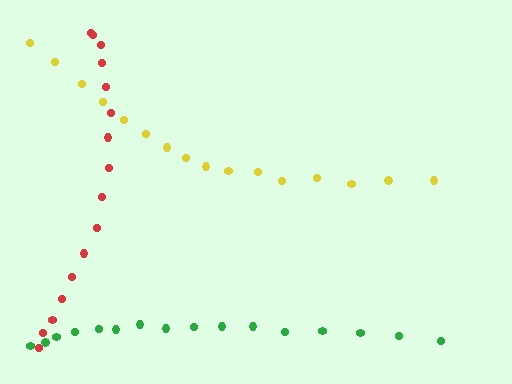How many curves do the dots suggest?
There are 3 distinct paths.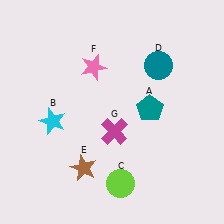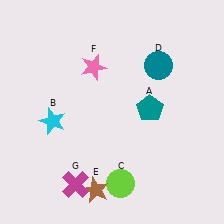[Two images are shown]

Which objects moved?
The objects that moved are: the brown star (E), the magenta cross (G).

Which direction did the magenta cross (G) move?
The magenta cross (G) moved down.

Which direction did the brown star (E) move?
The brown star (E) moved down.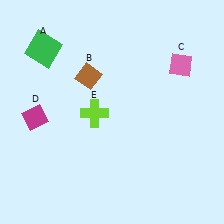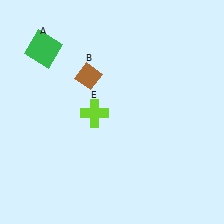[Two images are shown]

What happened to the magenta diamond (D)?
The magenta diamond (D) was removed in Image 2. It was in the bottom-left area of Image 1.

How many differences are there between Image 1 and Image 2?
There are 2 differences between the two images.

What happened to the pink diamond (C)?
The pink diamond (C) was removed in Image 2. It was in the top-right area of Image 1.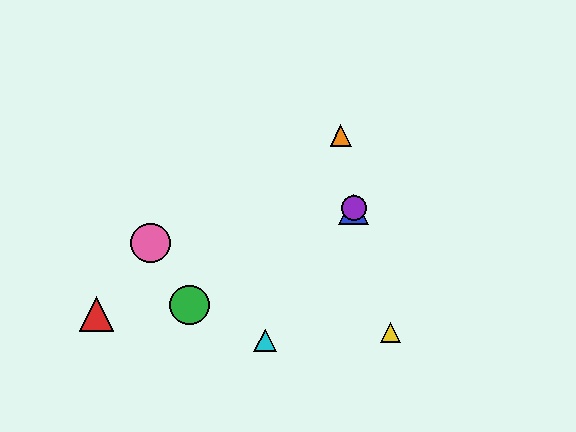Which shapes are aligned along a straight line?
The blue triangle, the purple circle, the cyan triangle are aligned along a straight line.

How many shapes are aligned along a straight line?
3 shapes (the blue triangle, the purple circle, the cyan triangle) are aligned along a straight line.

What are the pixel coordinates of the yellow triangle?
The yellow triangle is at (391, 333).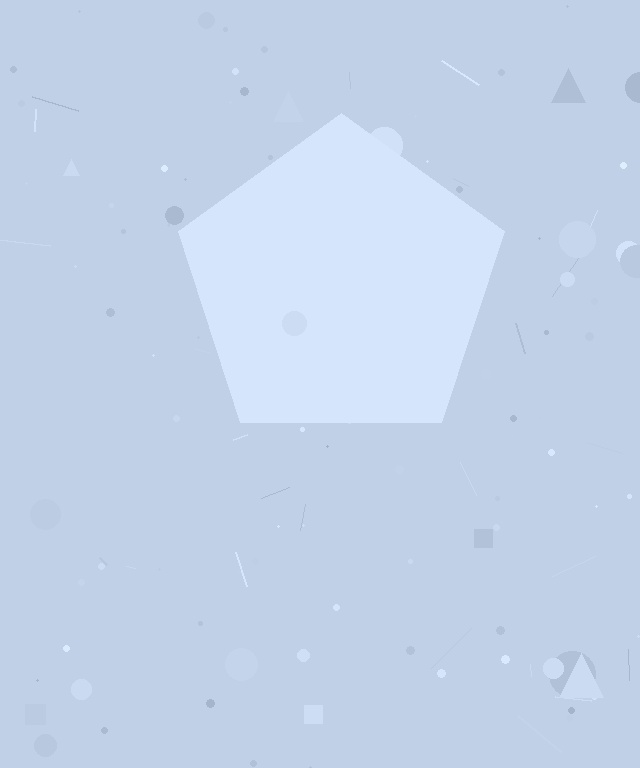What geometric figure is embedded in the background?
A pentagon is embedded in the background.